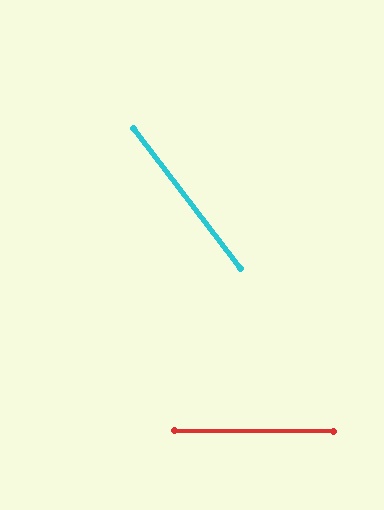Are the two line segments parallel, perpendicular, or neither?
Neither parallel nor perpendicular — they differ by about 52°.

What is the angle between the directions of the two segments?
Approximately 52 degrees.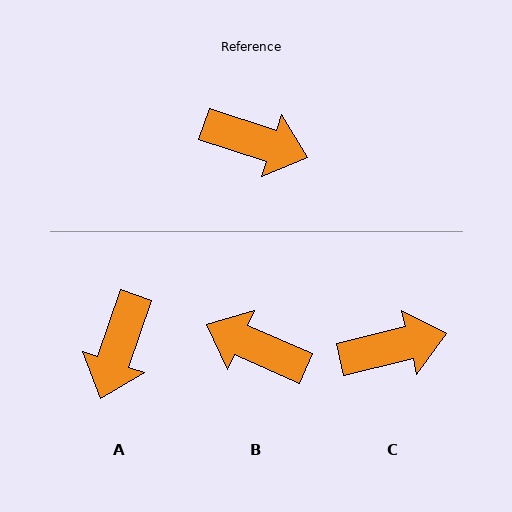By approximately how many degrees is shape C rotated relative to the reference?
Approximately 31 degrees counter-clockwise.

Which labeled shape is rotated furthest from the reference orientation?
B, about 174 degrees away.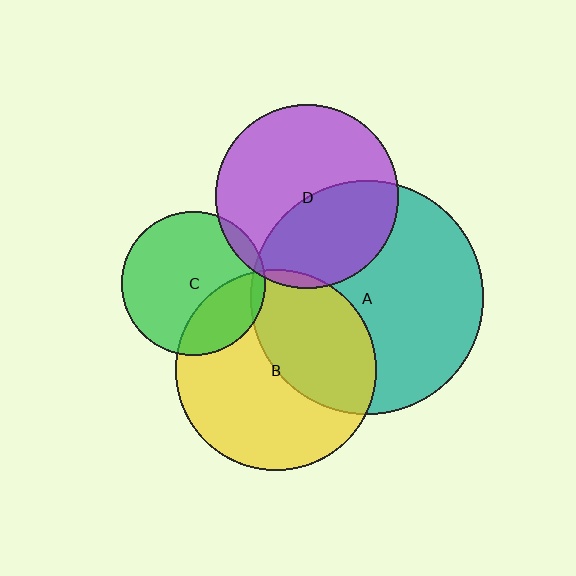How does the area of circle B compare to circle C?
Approximately 1.9 times.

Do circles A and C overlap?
Yes.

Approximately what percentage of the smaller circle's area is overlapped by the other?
Approximately 5%.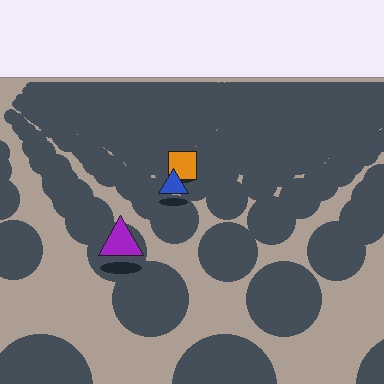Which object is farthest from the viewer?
The orange square is farthest from the viewer. It appears smaller and the ground texture around it is denser.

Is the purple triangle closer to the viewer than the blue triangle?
Yes. The purple triangle is closer — you can tell from the texture gradient: the ground texture is coarser near it.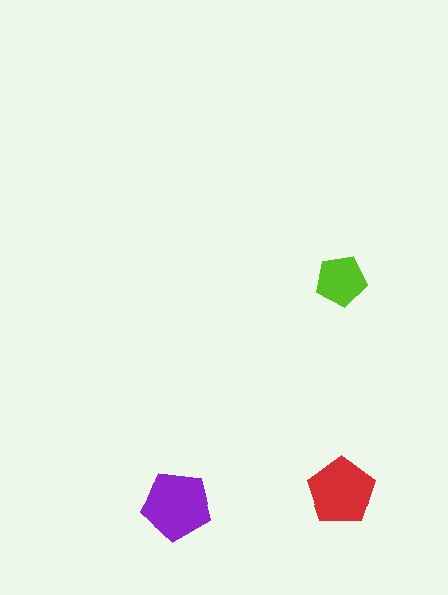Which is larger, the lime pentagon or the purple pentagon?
The purple one.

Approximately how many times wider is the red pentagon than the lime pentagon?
About 1.5 times wider.